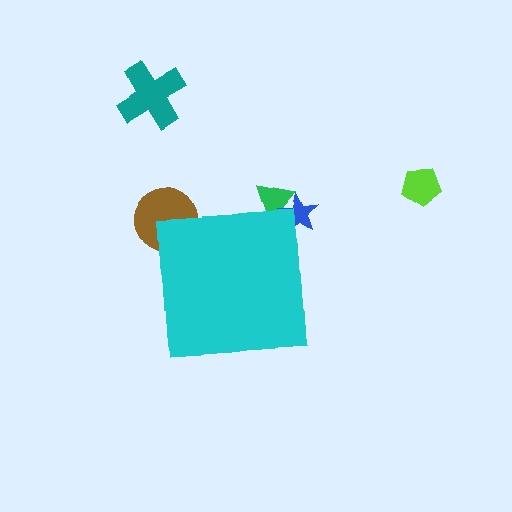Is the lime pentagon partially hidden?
No, the lime pentagon is fully visible.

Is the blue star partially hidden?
Yes, the blue star is partially hidden behind the cyan square.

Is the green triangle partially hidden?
Yes, the green triangle is partially hidden behind the cyan square.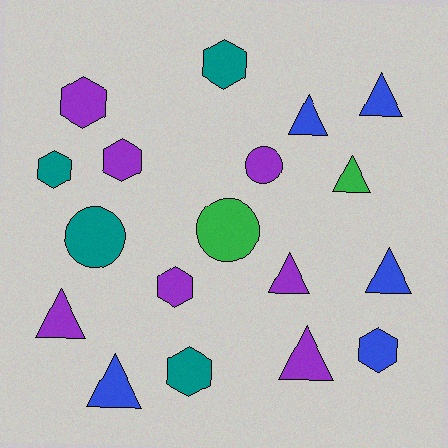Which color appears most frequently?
Purple, with 7 objects.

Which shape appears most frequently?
Triangle, with 8 objects.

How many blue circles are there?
There are no blue circles.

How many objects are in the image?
There are 18 objects.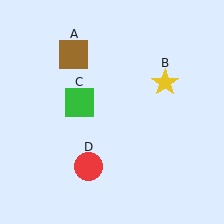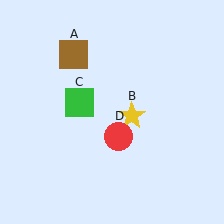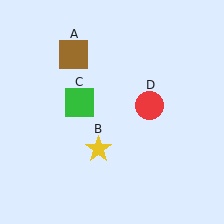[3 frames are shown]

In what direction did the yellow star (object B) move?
The yellow star (object B) moved down and to the left.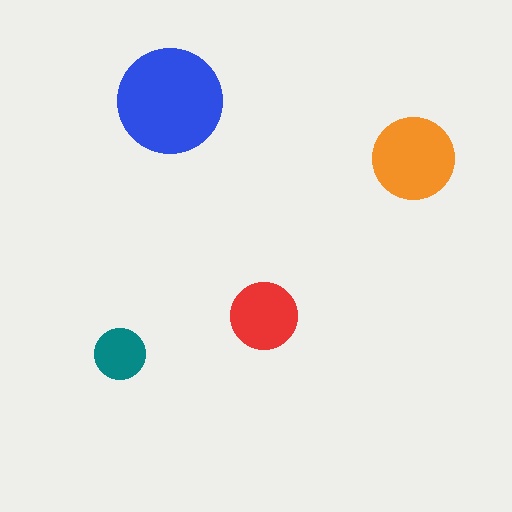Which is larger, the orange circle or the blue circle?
The blue one.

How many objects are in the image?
There are 4 objects in the image.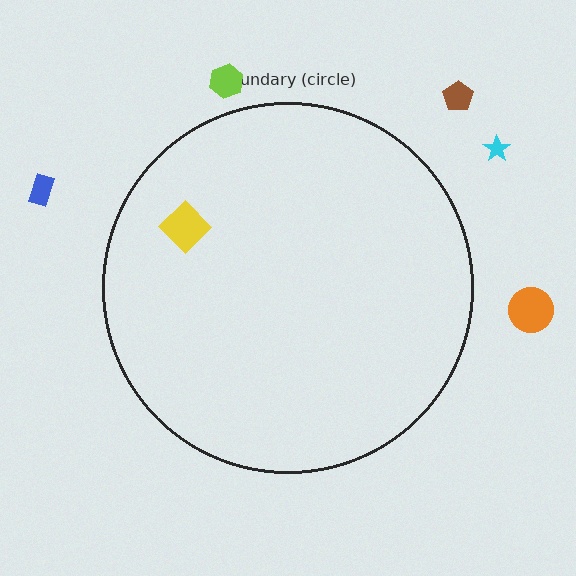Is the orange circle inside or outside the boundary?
Outside.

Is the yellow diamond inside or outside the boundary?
Inside.